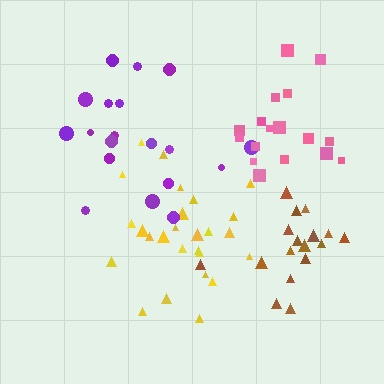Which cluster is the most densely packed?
Brown.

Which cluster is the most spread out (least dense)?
Purple.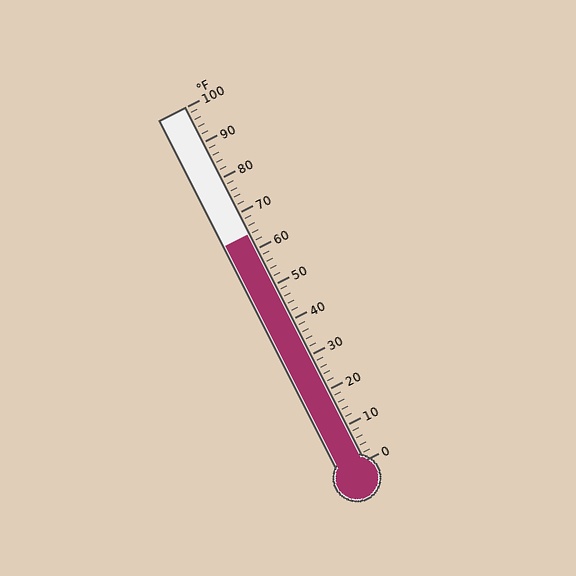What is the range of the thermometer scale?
The thermometer scale ranges from 0°F to 100°F.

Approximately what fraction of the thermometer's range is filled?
The thermometer is filled to approximately 65% of its range.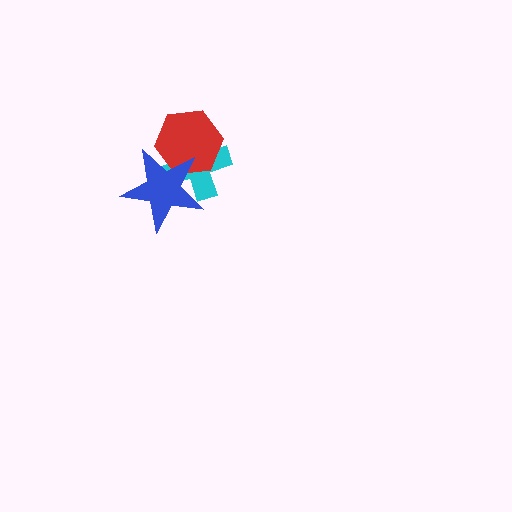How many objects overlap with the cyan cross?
2 objects overlap with the cyan cross.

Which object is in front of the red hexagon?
The blue star is in front of the red hexagon.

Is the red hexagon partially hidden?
Yes, it is partially covered by another shape.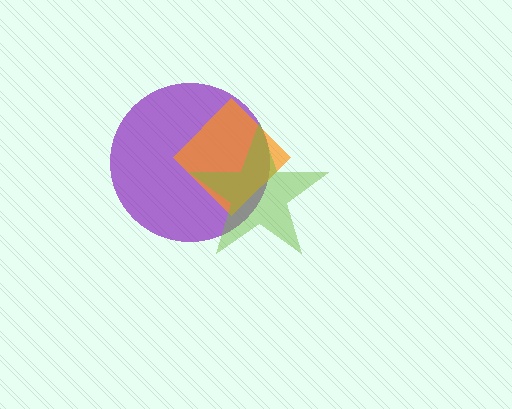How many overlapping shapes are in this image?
There are 3 overlapping shapes in the image.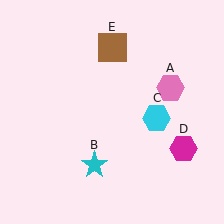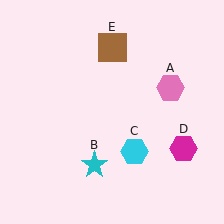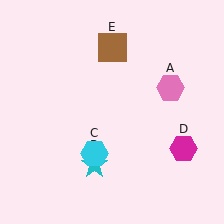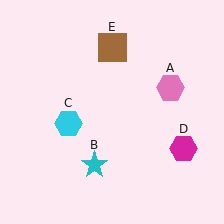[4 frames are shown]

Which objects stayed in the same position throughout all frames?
Pink hexagon (object A) and cyan star (object B) and magenta hexagon (object D) and brown square (object E) remained stationary.